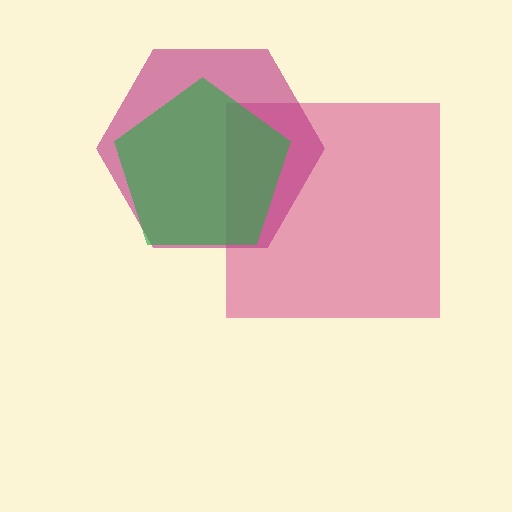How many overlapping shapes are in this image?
There are 3 overlapping shapes in the image.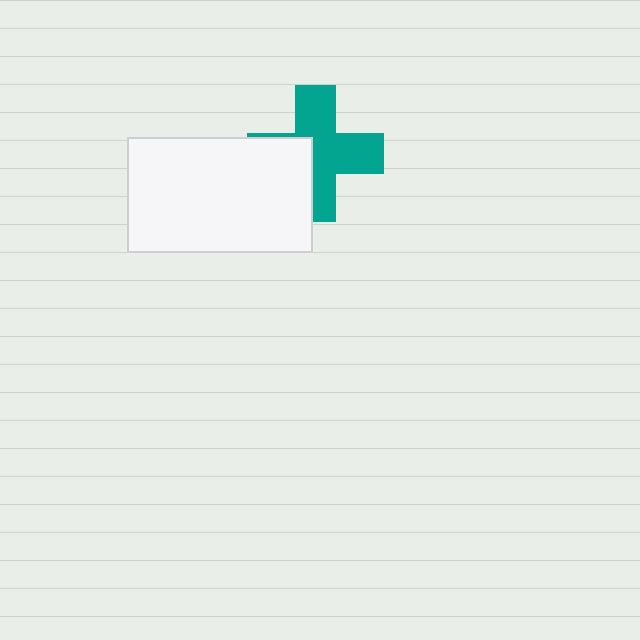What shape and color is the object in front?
The object in front is a white rectangle.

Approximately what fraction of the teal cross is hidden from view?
Roughly 35% of the teal cross is hidden behind the white rectangle.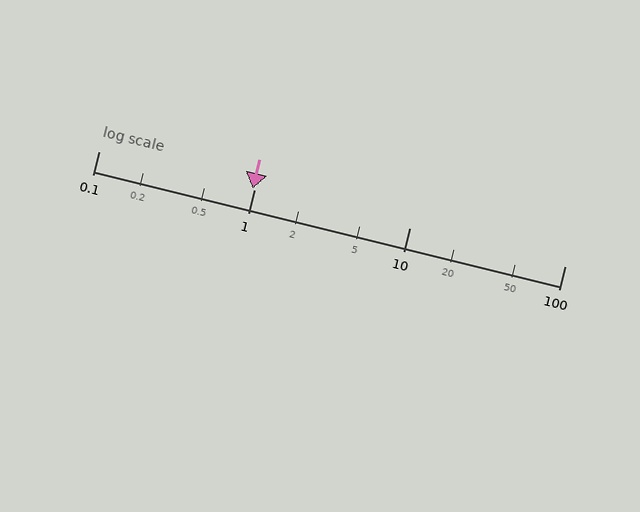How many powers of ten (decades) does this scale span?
The scale spans 3 decades, from 0.1 to 100.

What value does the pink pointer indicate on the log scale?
The pointer indicates approximately 0.98.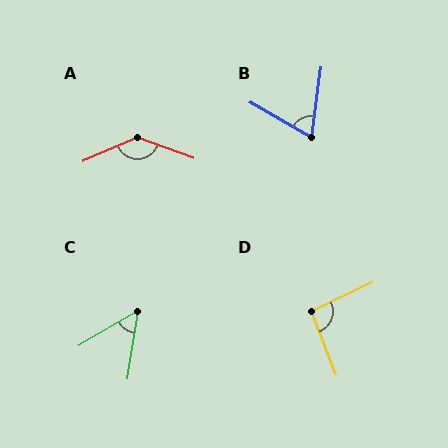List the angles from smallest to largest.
C (51°), B (67°), D (94°), A (137°).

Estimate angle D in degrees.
Approximately 94 degrees.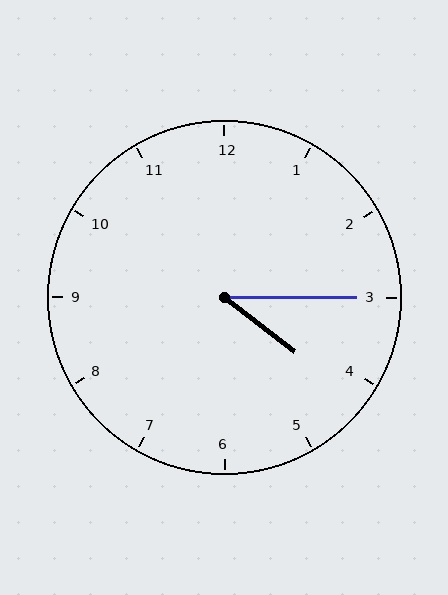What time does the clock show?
4:15.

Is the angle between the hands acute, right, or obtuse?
It is acute.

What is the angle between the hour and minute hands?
Approximately 38 degrees.